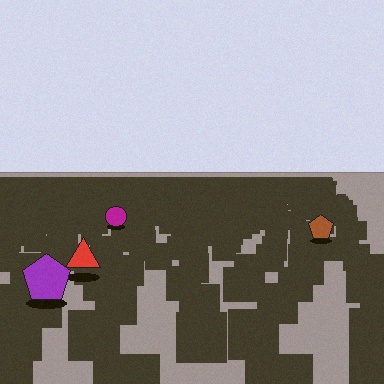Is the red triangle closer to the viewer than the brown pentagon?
Yes. The red triangle is closer — you can tell from the texture gradient: the ground texture is coarser near it.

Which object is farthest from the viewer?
The magenta circle is farthest from the viewer. It appears smaller and the ground texture around it is denser.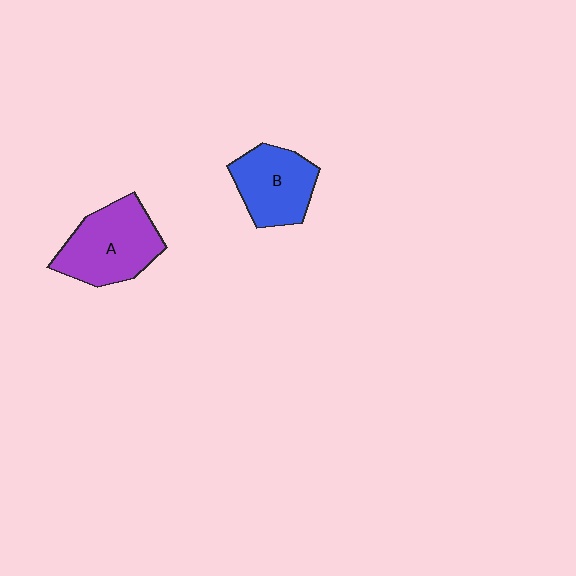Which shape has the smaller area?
Shape B (blue).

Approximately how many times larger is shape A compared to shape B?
Approximately 1.2 times.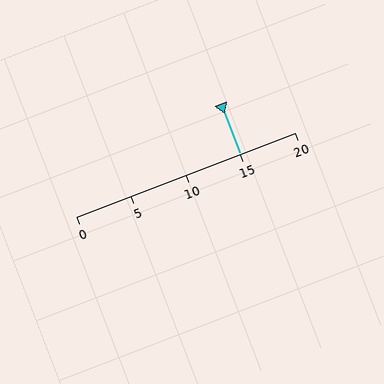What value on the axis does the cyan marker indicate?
The marker indicates approximately 15.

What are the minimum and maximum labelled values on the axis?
The axis runs from 0 to 20.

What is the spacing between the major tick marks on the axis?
The major ticks are spaced 5 apart.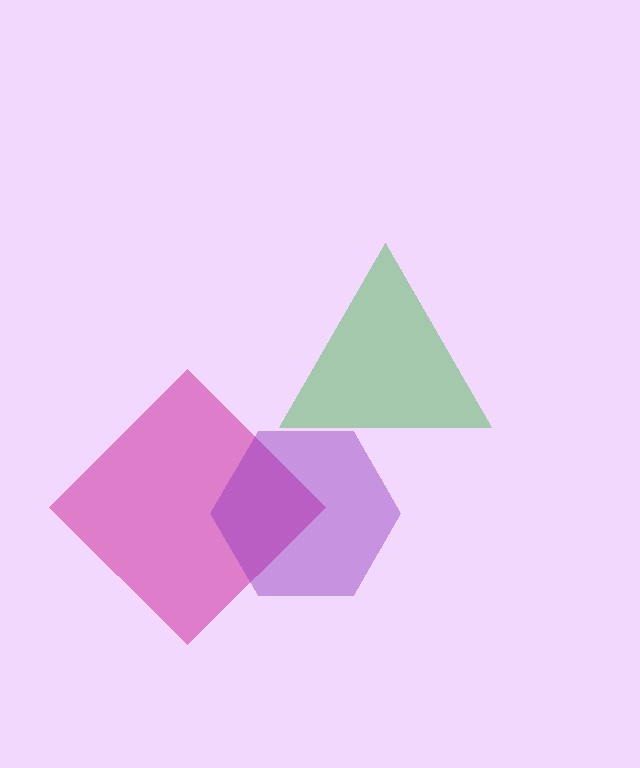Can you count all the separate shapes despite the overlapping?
Yes, there are 3 separate shapes.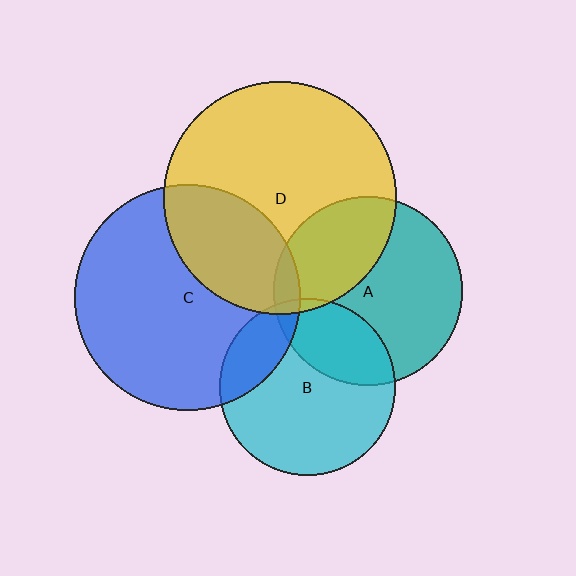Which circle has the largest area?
Circle D (yellow).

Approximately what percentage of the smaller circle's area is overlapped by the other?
Approximately 5%.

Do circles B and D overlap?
Yes.